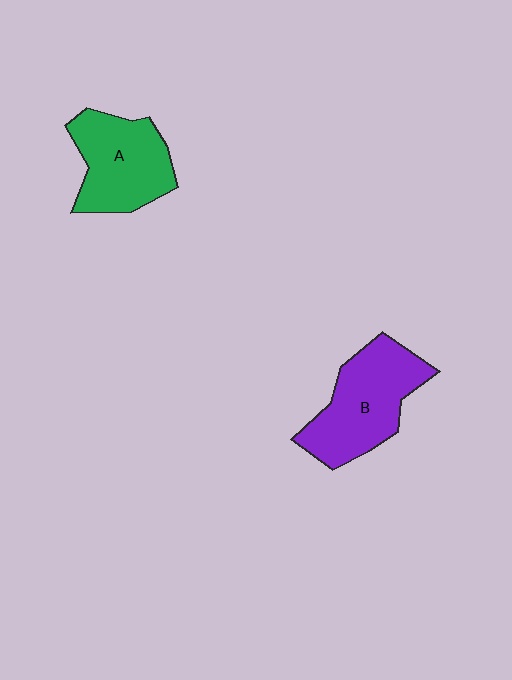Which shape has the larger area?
Shape B (purple).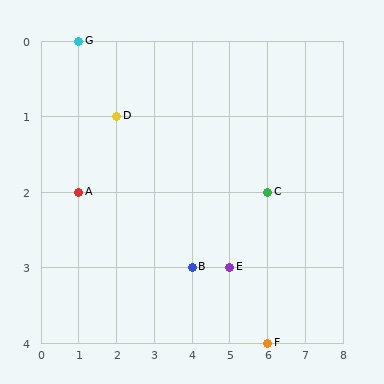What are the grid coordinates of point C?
Point C is at grid coordinates (6, 2).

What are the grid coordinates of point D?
Point D is at grid coordinates (2, 1).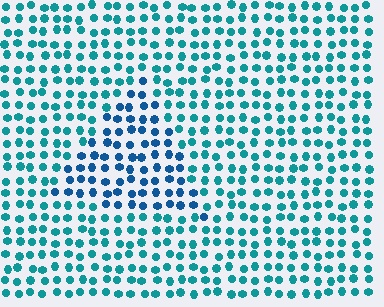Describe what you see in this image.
The image is filled with small teal elements in a uniform arrangement. A triangle-shaped region is visible where the elements are tinted to a slightly different hue, forming a subtle color boundary.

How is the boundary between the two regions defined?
The boundary is defined purely by a slight shift in hue (about 29 degrees). Spacing, size, and orientation are identical on both sides.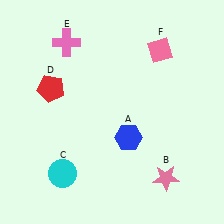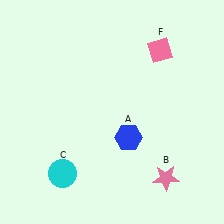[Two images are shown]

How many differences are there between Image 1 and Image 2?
There are 2 differences between the two images.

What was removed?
The red pentagon (D), the pink cross (E) were removed in Image 2.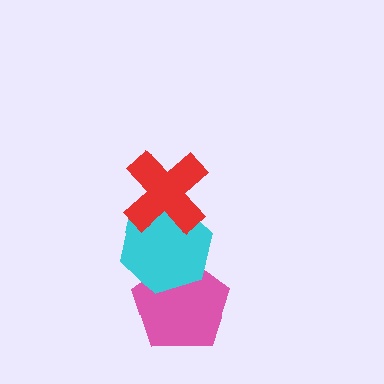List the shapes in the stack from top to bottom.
From top to bottom: the red cross, the cyan hexagon, the pink pentagon.